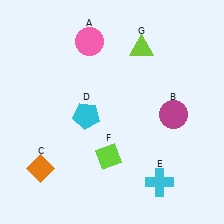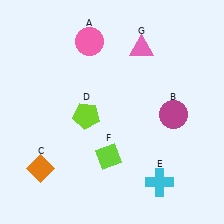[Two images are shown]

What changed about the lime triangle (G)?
In Image 1, G is lime. In Image 2, it changed to pink.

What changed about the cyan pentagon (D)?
In Image 1, D is cyan. In Image 2, it changed to lime.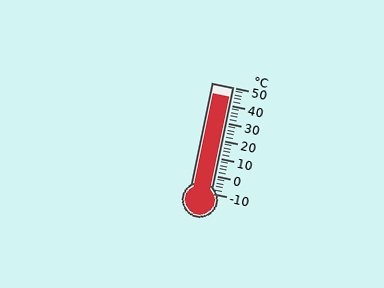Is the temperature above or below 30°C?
The temperature is above 30°C.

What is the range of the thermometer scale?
The thermometer scale ranges from -10°C to 50°C.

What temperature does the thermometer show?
The thermometer shows approximately 44°C.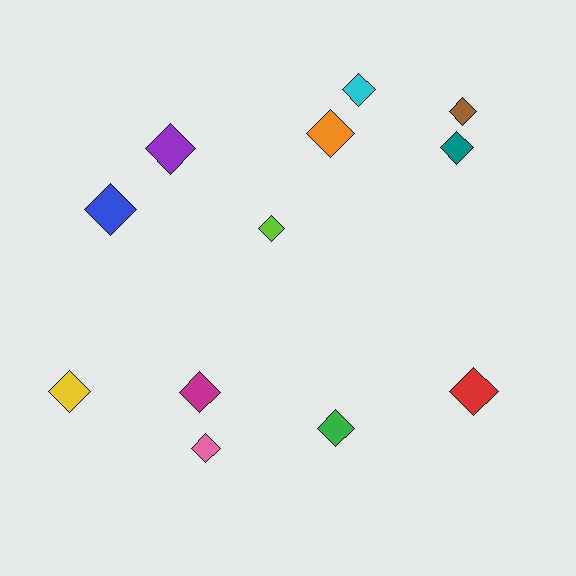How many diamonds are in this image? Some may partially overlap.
There are 12 diamonds.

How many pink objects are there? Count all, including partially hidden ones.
There is 1 pink object.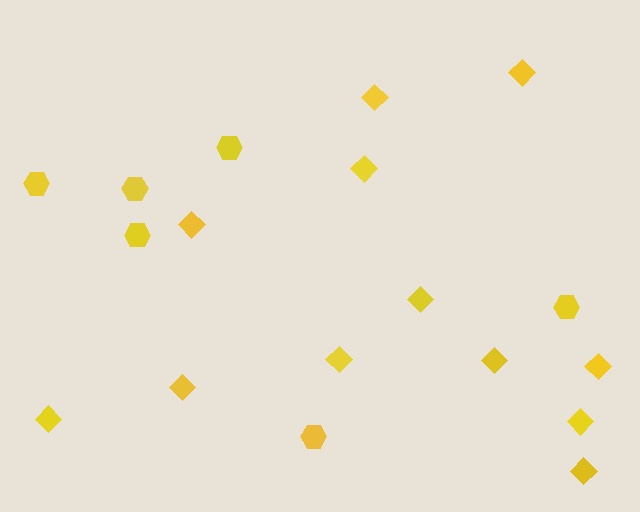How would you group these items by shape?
There are 2 groups: one group of diamonds (12) and one group of hexagons (6).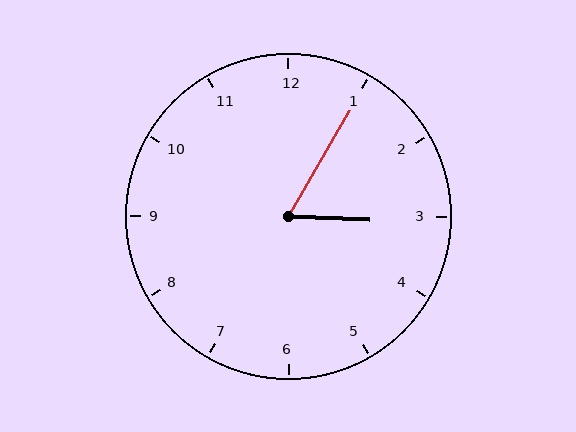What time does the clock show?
3:05.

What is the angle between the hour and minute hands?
Approximately 62 degrees.